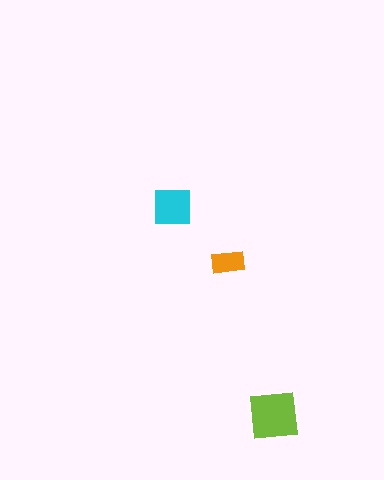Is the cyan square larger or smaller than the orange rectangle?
Larger.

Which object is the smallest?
The orange rectangle.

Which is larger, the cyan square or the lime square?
The lime square.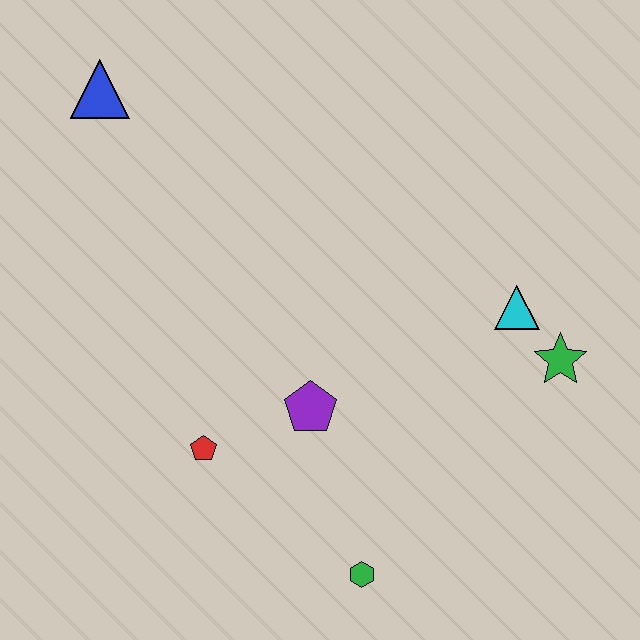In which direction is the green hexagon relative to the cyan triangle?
The green hexagon is below the cyan triangle.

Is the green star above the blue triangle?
No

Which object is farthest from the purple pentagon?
The blue triangle is farthest from the purple pentagon.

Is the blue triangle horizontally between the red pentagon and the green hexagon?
No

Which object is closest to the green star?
The cyan triangle is closest to the green star.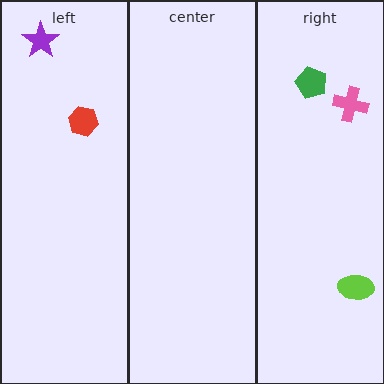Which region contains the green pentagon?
The right region.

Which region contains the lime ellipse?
The right region.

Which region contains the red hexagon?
The left region.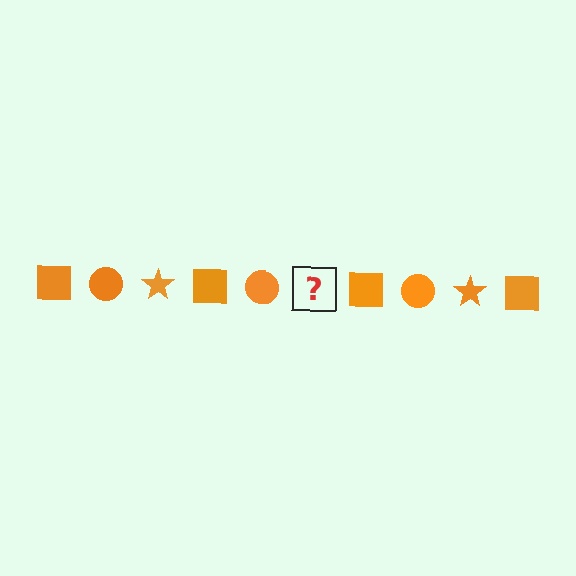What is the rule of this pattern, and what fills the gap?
The rule is that the pattern cycles through square, circle, star shapes in orange. The gap should be filled with an orange star.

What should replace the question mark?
The question mark should be replaced with an orange star.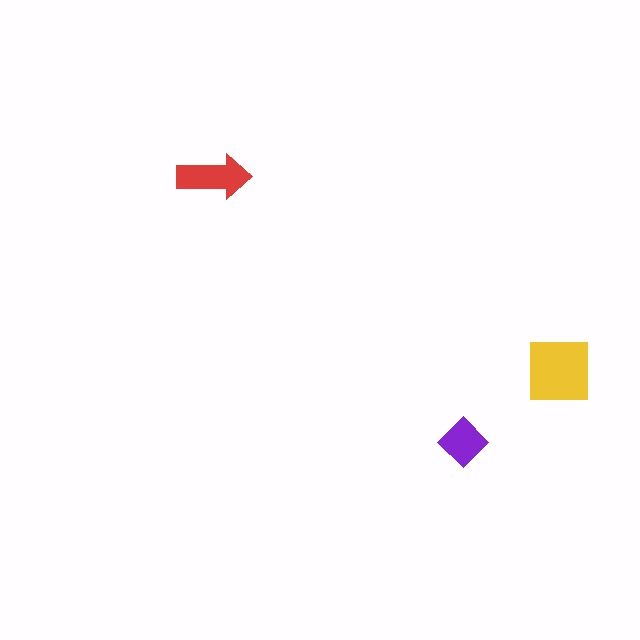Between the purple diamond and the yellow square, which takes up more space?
The yellow square.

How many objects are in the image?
There are 3 objects in the image.